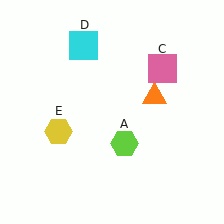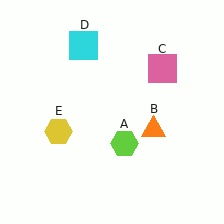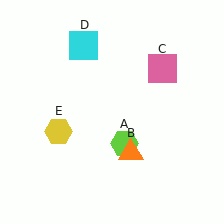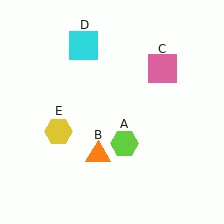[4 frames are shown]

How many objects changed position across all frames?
1 object changed position: orange triangle (object B).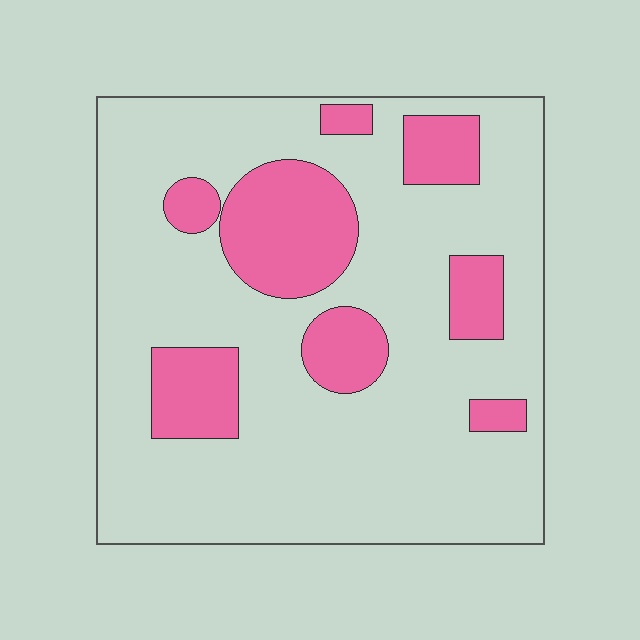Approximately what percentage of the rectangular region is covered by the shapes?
Approximately 25%.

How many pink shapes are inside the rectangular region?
8.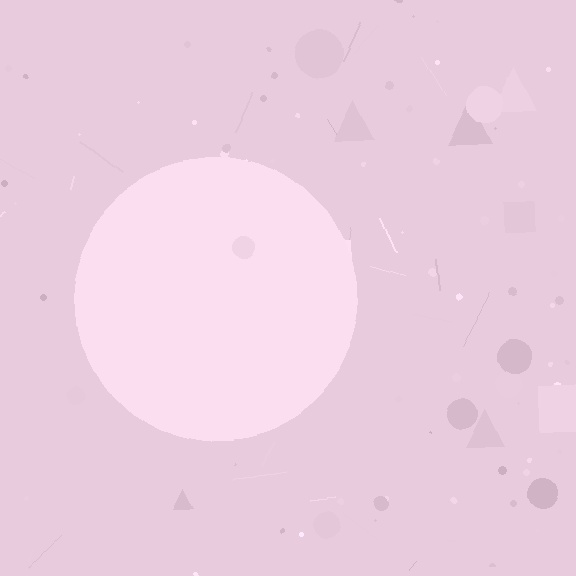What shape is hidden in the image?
A circle is hidden in the image.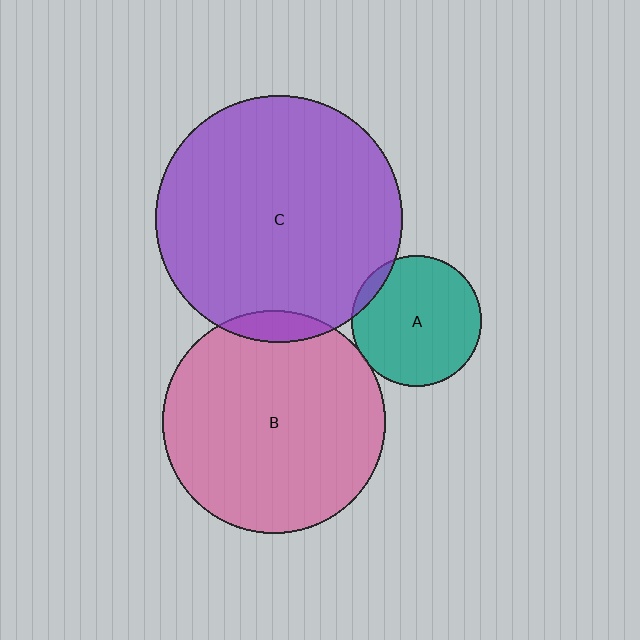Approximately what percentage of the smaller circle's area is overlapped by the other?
Approximately 5%.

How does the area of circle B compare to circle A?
Approximately 2.9 times.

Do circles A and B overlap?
Yes.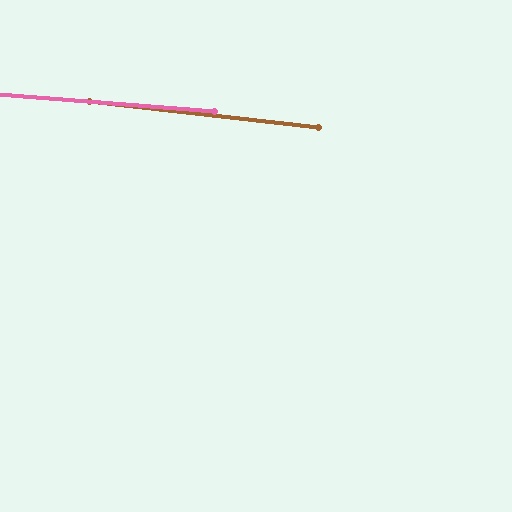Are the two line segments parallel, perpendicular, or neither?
Parallel — their directions differ by only 1.9°.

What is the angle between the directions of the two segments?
Approximately 2 degrees.